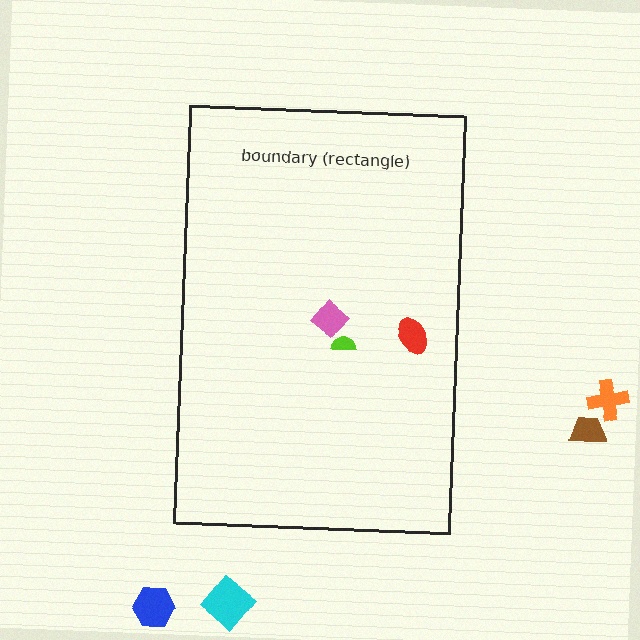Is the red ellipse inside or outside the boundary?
Inside.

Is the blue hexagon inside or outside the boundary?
Outside.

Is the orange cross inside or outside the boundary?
Outside.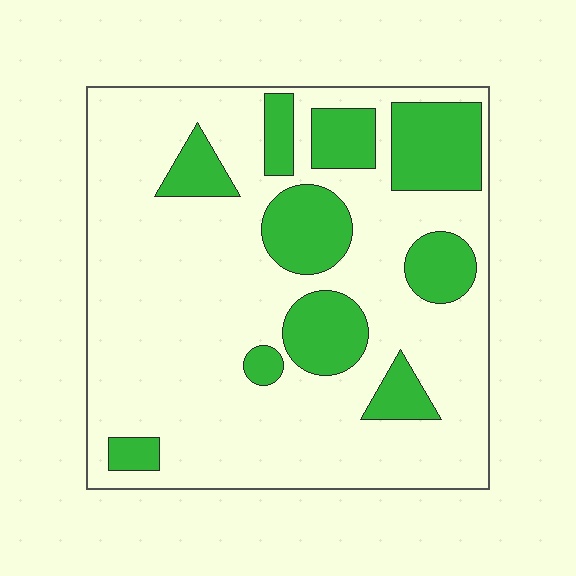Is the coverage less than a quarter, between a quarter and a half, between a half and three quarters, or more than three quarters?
Less than a quarter.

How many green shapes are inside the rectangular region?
10.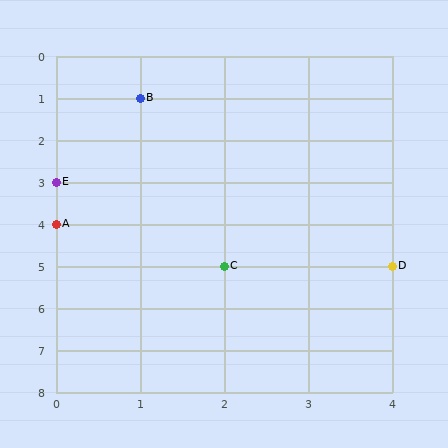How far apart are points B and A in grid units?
Points B and A are 1 column and 3 rows apart (about 3.2 grid units diagonally).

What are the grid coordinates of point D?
Point D is at grid coordinates (4, 5).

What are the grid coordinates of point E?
Point E is at grid coordinates (0, 3).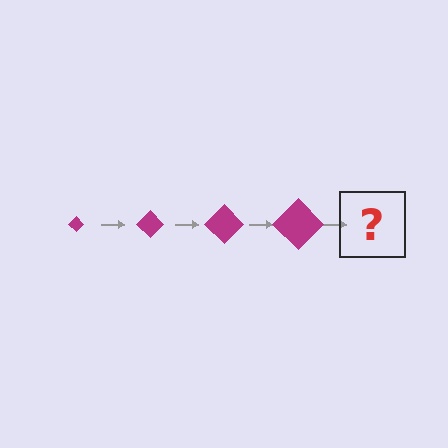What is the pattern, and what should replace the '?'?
The pattern is that the diamond gets progressively larger each step. The '?' should be a magenta diamond, larger than the previous one.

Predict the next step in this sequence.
The next step is a magenta diamond, larger than the previous one.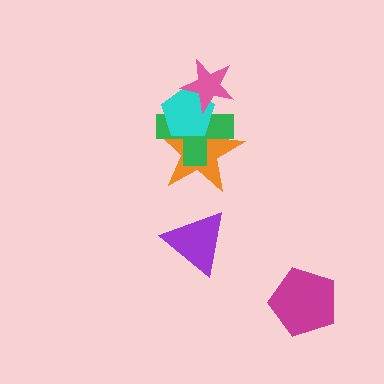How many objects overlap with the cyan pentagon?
3 objects overlap with the cyan pentagon.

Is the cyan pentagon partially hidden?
Yes, it is partially covered by another shape.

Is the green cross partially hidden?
Yes, it is partially covered by another shape.